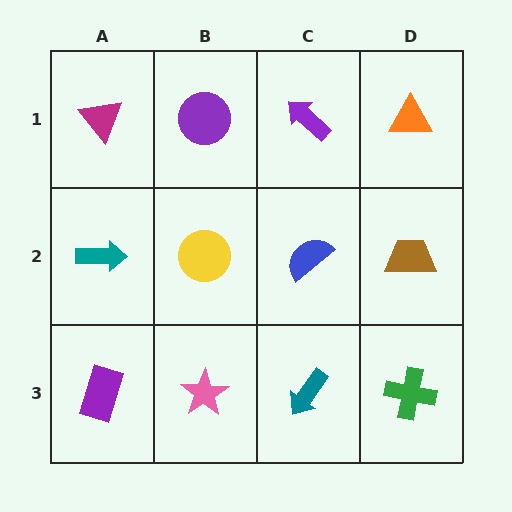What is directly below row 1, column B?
A yellow circle.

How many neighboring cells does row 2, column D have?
3.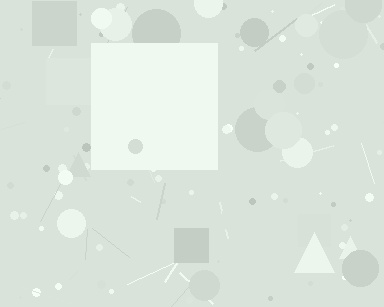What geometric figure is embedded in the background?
A square is embedded in the background.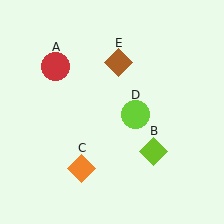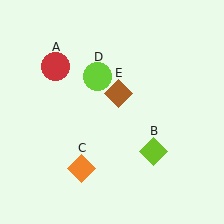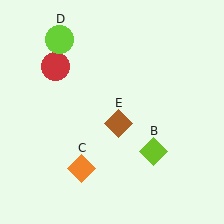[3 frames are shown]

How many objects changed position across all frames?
2 objects changed position: lime circle (object D), brown diamond (object E).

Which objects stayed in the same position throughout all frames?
Red circle (object A) and lime diamond (object B) and orange diamond (object C) remained stationary.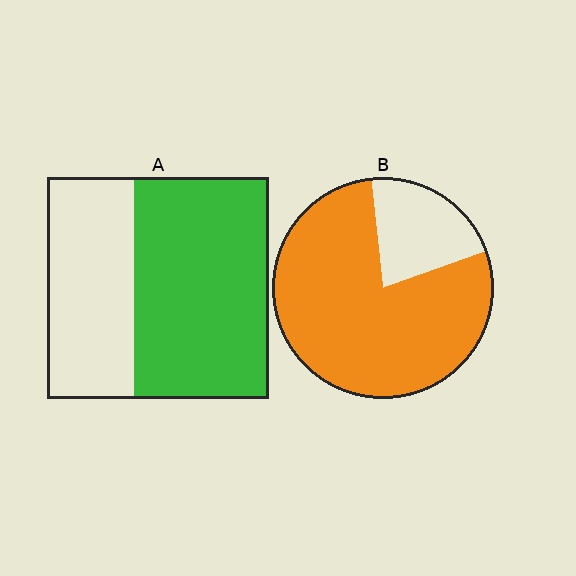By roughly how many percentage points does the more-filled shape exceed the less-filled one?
By roughly 20 percentage points (B over A).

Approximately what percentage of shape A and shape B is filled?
A is approximately 60% and B is approximately 80%.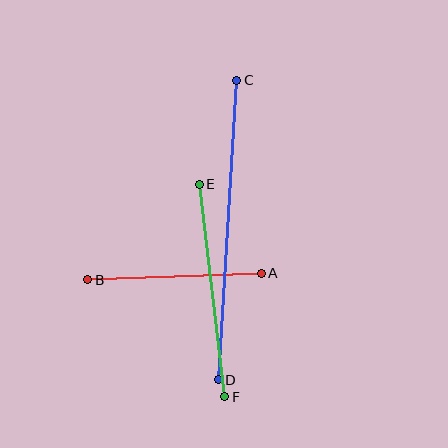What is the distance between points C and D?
The distance is approximately 300 pixels.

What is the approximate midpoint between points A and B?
The midpoint is at approximately (174, 276) pixels.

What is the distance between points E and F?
The distance is approximately 214 pixels.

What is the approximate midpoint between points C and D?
The midpoint is at approximately (228, 230) pixels.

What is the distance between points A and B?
The distance is approximately 174 pixels.